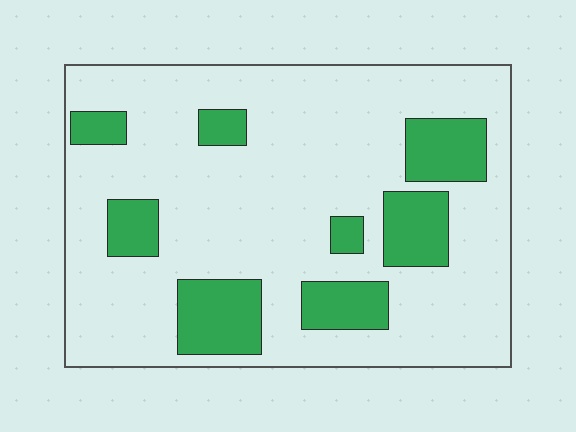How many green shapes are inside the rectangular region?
8.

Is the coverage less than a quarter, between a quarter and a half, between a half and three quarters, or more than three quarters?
Less than a quarter.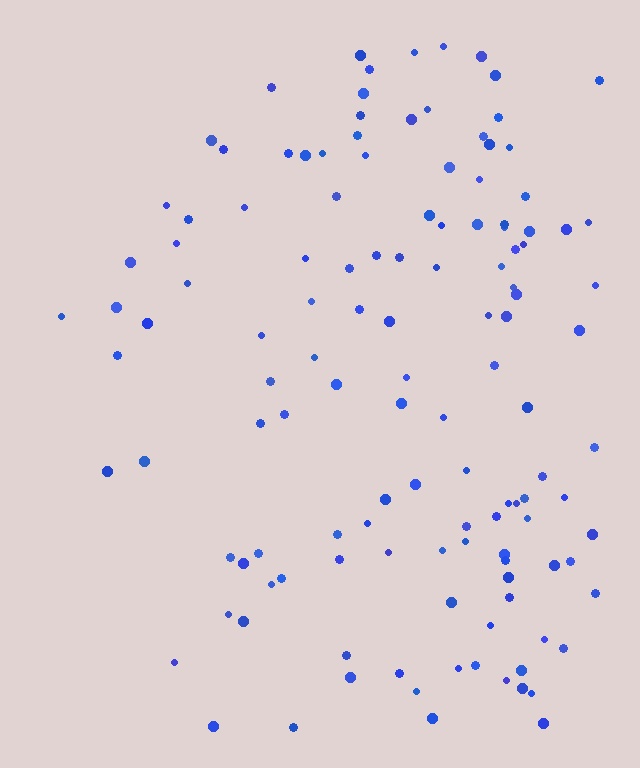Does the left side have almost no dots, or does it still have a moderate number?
Still a moderate number, just noticeably fewer than the right.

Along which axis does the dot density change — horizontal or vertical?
Horizontal.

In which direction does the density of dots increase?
From left to right, with the right side densest.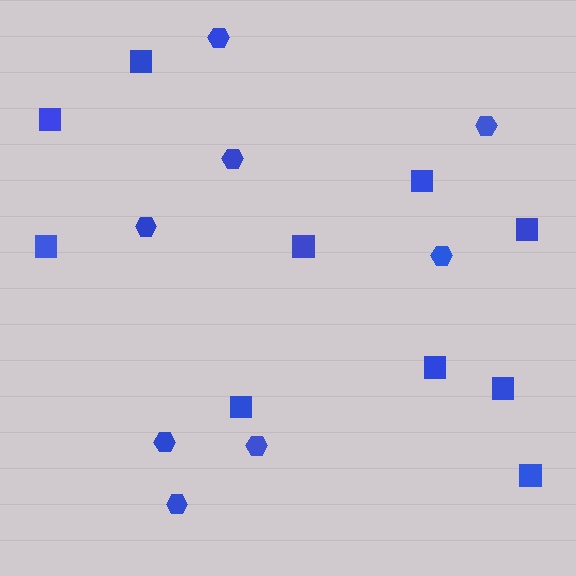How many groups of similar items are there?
There are 2 groups: one group of squares (10) and one group of hexagons (8).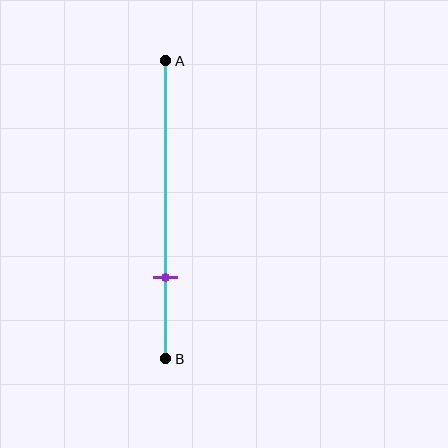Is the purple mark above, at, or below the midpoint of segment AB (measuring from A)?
The purple mark is below the midpoint of segment AB.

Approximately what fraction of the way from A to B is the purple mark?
The purple mark is approximately 75% of the way from A to B.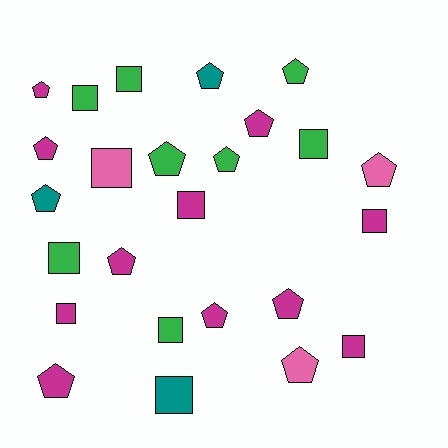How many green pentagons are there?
There are 3 green pentagons.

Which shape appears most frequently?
Pentagon, with 14 objects.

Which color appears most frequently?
Magenta, with 11 objects.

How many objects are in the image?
There are 25 objects.